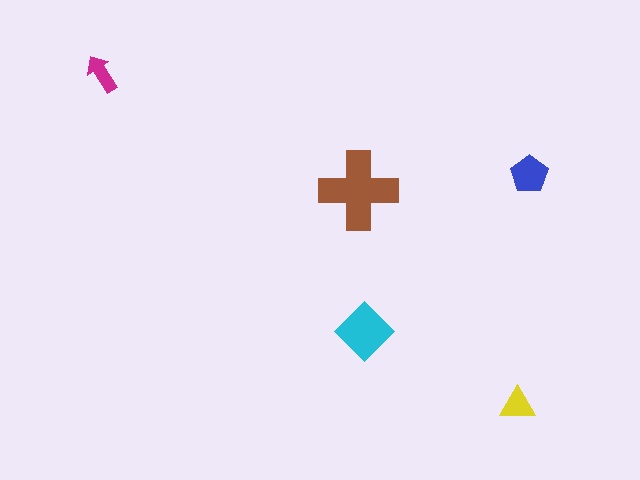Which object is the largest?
The brown cross.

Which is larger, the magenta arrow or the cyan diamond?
The cyan diamond.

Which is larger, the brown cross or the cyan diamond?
The brown cross.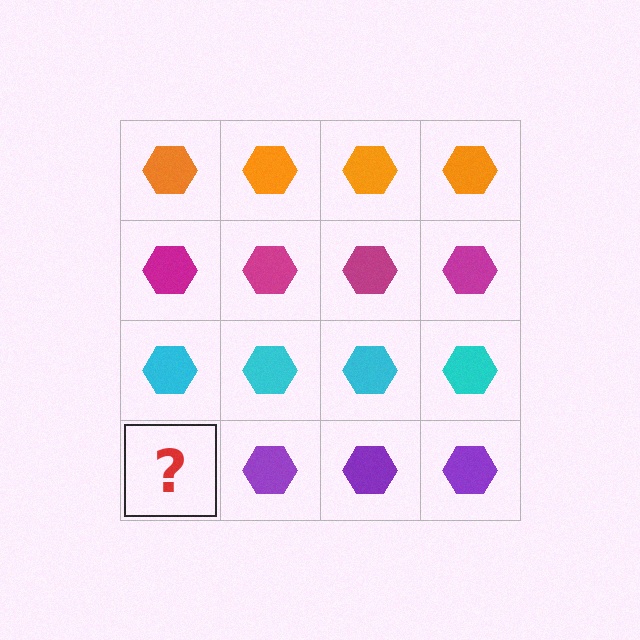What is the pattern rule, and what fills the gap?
The rule is that each row has a consistent color. The gap should be filled with a purple hexagon.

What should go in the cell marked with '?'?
The missing cell should contain a purple hexagon.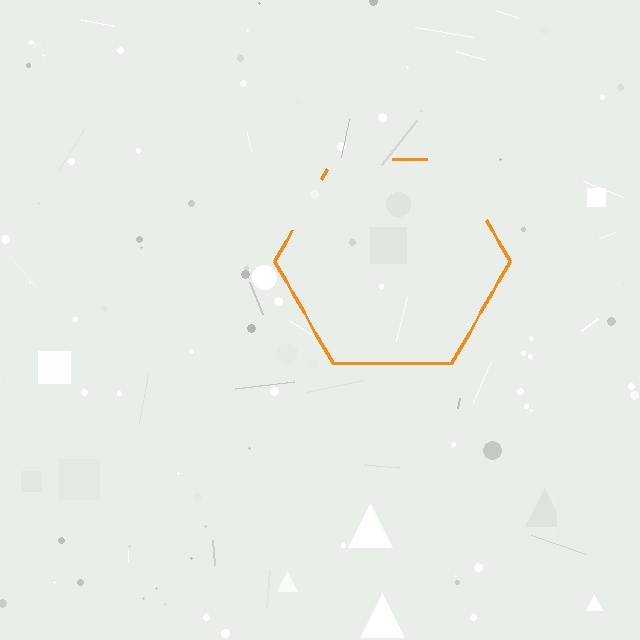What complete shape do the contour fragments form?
The contour fragments form a hexagon.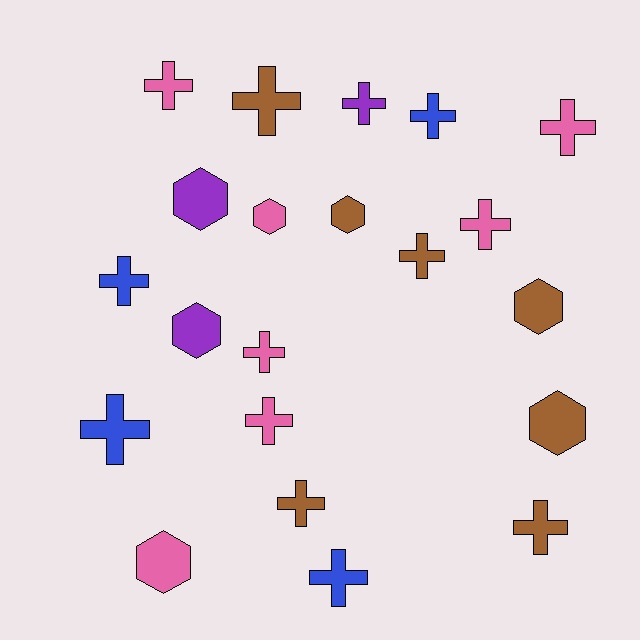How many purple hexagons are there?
There are 2 purple hexagons.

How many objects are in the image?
There are 21 objects.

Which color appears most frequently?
Brown, with 7 objects.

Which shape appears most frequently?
Cross, with 14 objects.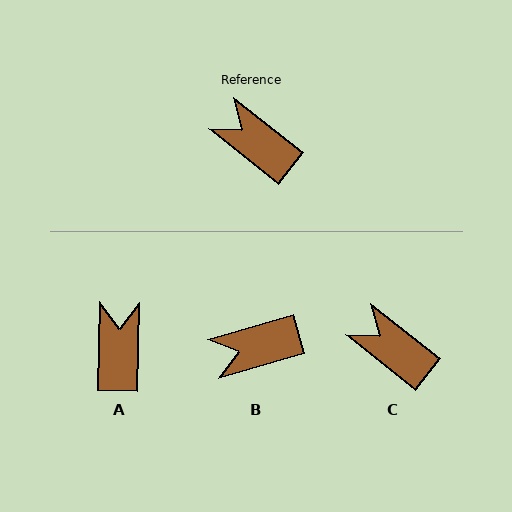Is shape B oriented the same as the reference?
No, it is off by about 55 degrees.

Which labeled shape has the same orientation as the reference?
C.